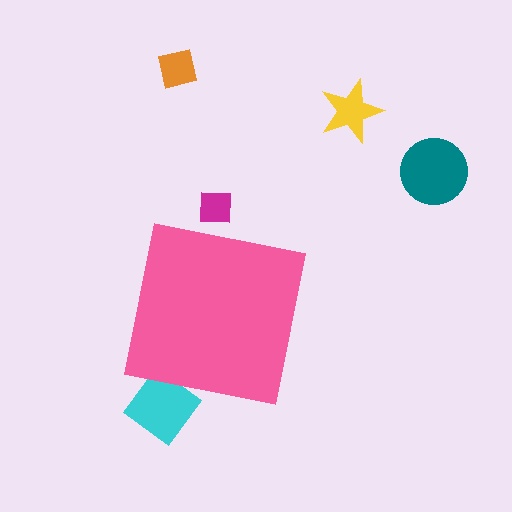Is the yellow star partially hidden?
No, the yellow star is fully visible.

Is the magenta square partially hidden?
Yes, the magenta square is partially hidden behind the pink square.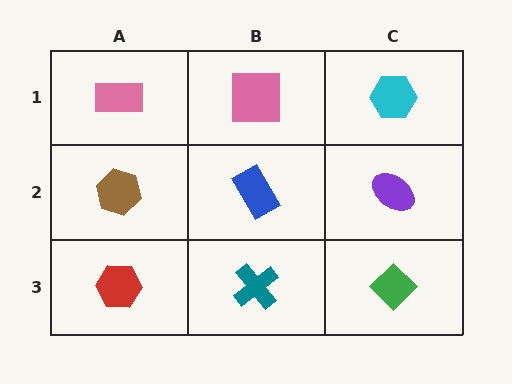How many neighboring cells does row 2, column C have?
3.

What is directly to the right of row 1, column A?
A pink square.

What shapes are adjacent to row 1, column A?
A brown hexagon (row 2, column A), a pink square (row 1, column B).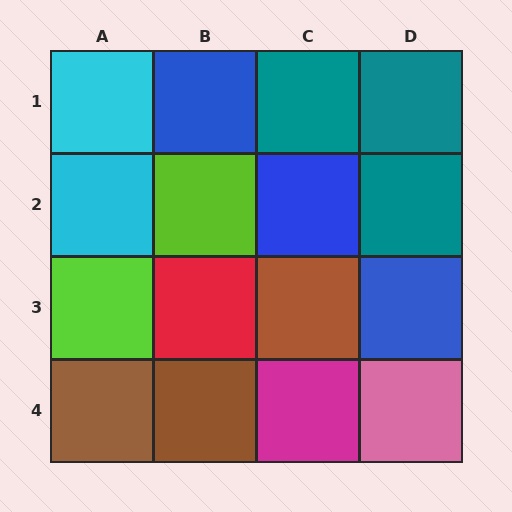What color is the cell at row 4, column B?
Brown.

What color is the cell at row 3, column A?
Lime.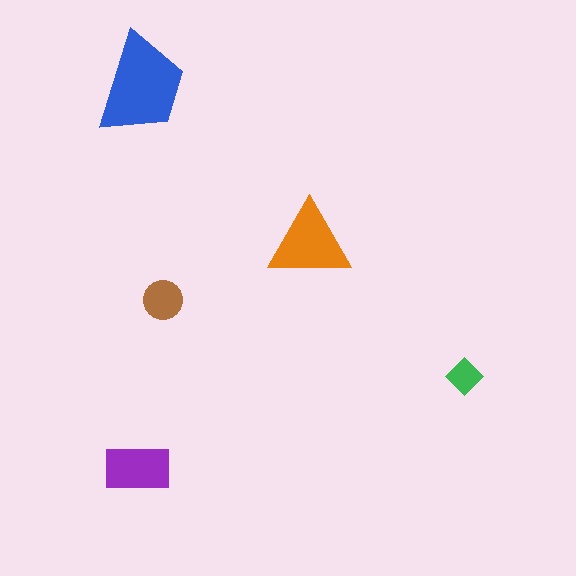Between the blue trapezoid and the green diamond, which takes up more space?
The blue trapezoid.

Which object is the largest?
The blue trapezoid.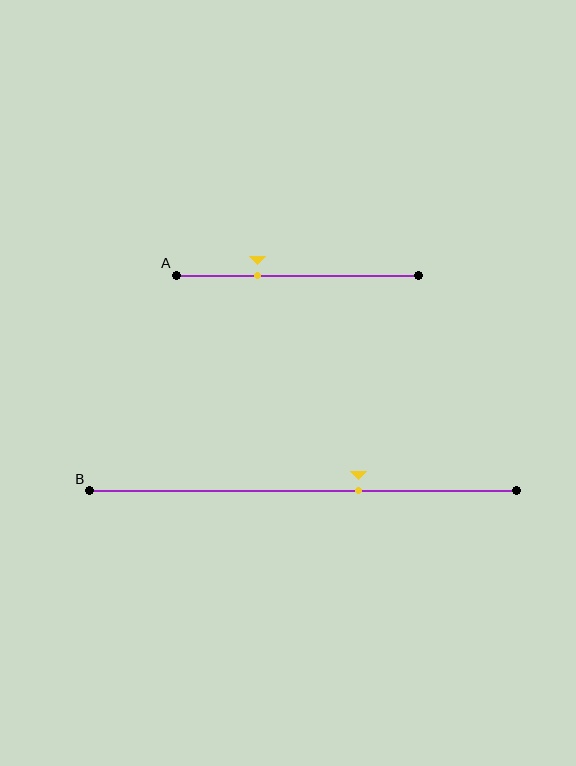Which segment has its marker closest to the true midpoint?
Segment B has its marker closest to the true midpoint.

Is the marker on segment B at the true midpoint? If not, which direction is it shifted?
No, the marker on segment B is shifted to the right by about 13% of the segment length.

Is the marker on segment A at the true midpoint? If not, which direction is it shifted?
No, the marker on segment A is shifted to the left by about 16% of the segment length.